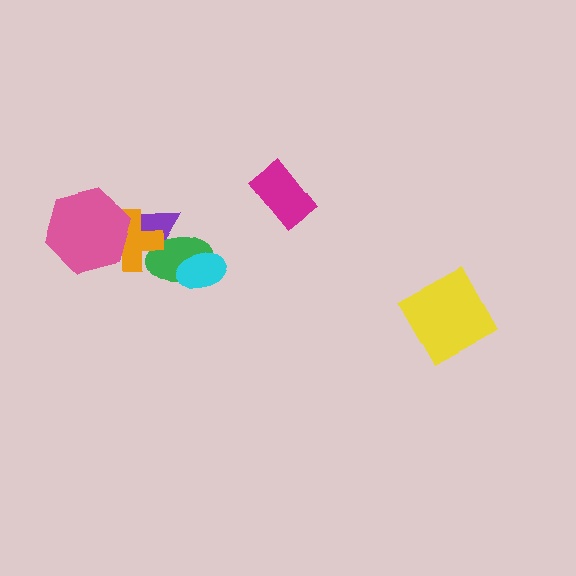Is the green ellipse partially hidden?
Yes, it is partially covered by another shape.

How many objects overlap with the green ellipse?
3 objects overlap with the green ellipse.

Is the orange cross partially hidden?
Yes, it is partially covered by another shape.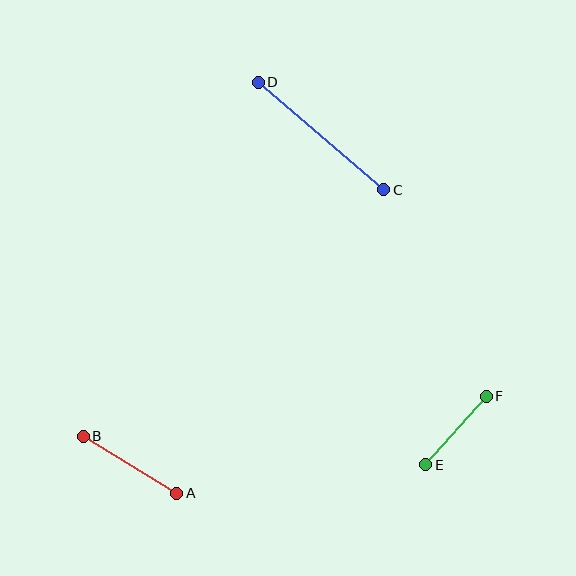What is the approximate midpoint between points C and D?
The midpoint is at approximately (321, 136) pixels.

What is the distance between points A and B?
The distance is approximately 109 pixels.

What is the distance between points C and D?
The distance is approximately 166 pixels.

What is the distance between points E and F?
The distance is approximately 91 pixels.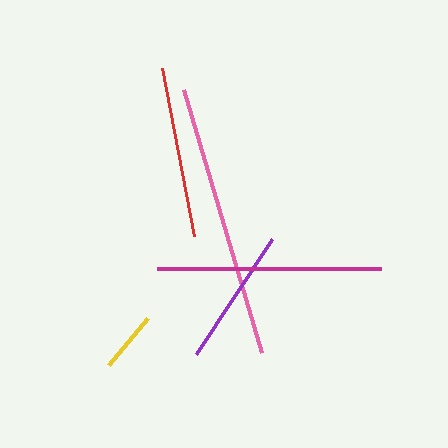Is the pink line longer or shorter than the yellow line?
The pink line is longer than the yellow line.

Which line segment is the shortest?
The yellow line is the shortest at approximately 61 pixels.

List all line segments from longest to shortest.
From longest to shortest: pink, magenta, red, purple, yellow.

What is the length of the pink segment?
The pink segment is approximately 274 pixels long.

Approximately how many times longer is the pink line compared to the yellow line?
The pink line is approximately 4.5 times the length of the yellow line.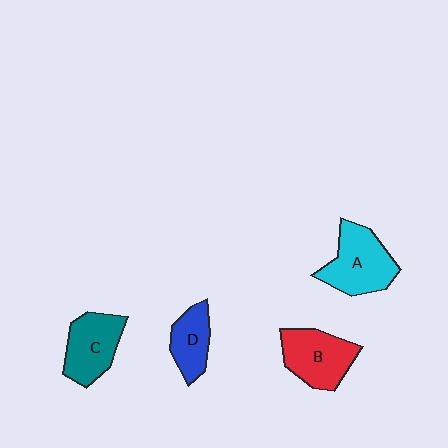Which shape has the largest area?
Shape A (cyan).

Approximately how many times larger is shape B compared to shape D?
Approximately 1.5 times.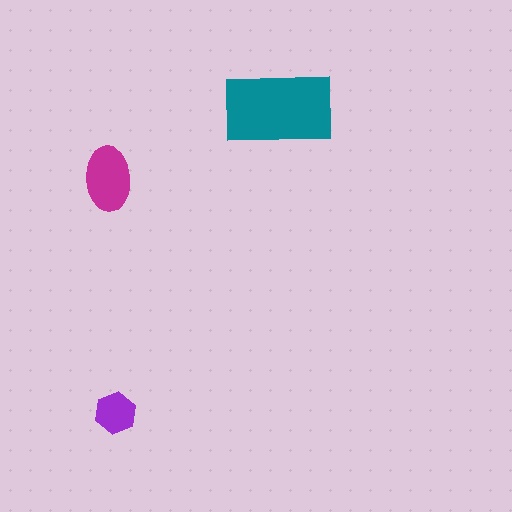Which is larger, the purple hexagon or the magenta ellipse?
The magenta ellipse.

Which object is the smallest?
The purple hexagon.